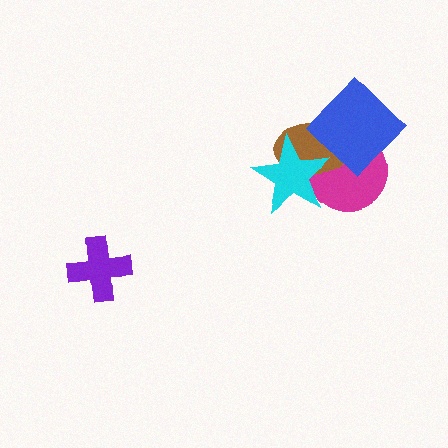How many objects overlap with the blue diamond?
3 objects overlap with the blue diamond.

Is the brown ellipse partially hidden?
Yes, it is partially covered by another shape.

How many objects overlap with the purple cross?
0 objects overlap with the purple cross.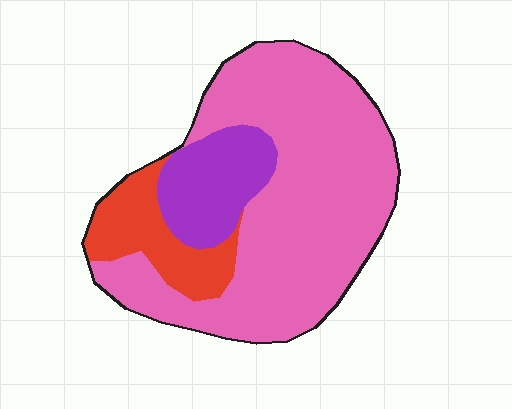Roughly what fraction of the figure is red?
Red covers around 15% of the figure.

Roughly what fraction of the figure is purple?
Purple takes up less than a sixth of the figure.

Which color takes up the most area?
Pink, at roughly 70%.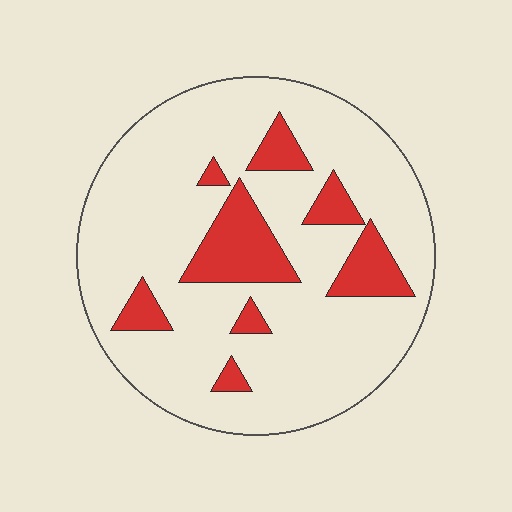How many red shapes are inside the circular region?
8.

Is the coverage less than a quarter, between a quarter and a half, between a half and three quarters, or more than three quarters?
Less than a quarter.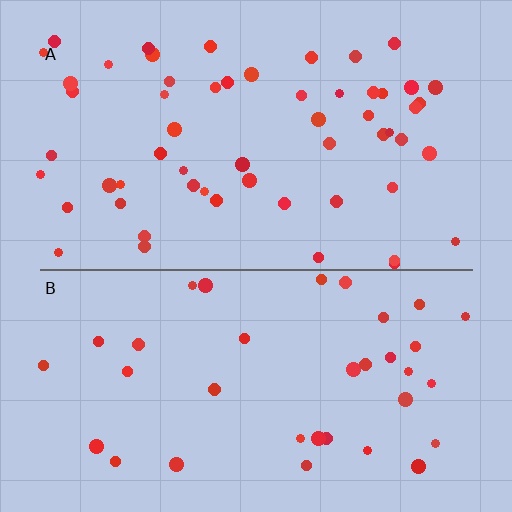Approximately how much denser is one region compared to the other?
Approximately 1.6× — region A over region B.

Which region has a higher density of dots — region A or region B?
A (the top).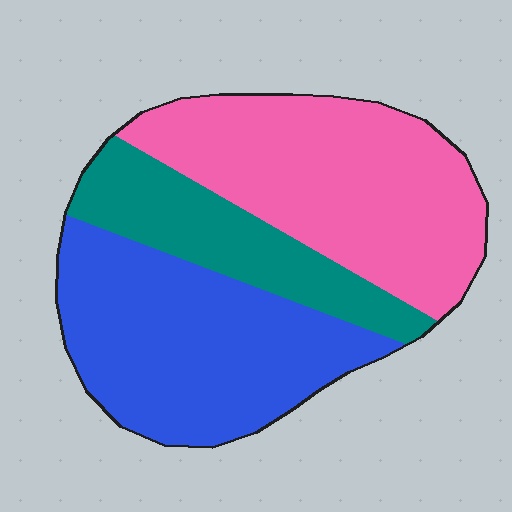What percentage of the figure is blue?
Blue takes up about two fifths (2/5) of the figure.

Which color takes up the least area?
Teal, at roughly 20%.